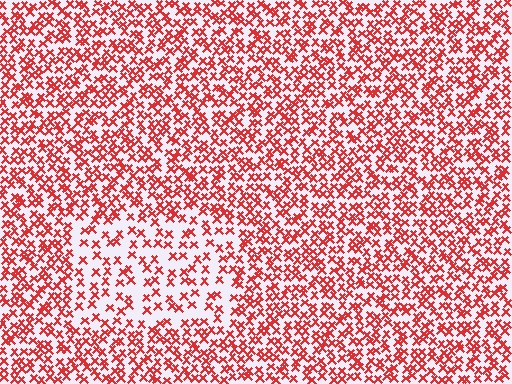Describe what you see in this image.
The image contains small red elements arranged at two different densities. A rectangle-shaped region is visible where the elements are less densely packed than the surrounding area.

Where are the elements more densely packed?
The elements are more densely packed outside the rectangle boundary.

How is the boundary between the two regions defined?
The boundary is defined by a change in element density (approximately 1.9x ratio). All elements are the same color, size, and shape.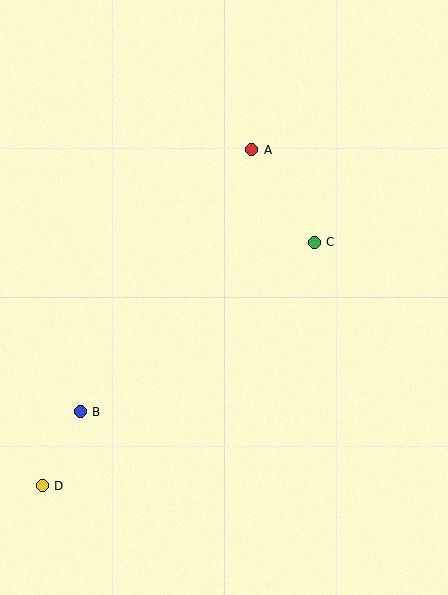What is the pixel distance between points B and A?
The distance between B and A is 313 pixels.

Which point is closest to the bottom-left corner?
Point D is closest to the bottom-left corner.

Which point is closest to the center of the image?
Point C at (314, 242) is closest to the center.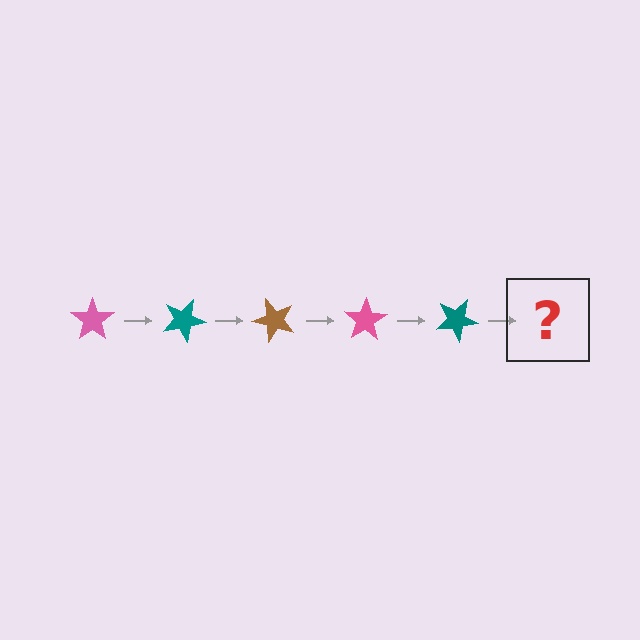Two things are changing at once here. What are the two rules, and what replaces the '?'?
The two rules are that it rotates 25 degrees each step and the color cycles through pink, teal, and brown. The '?' should be a brown star, rotated 125 degrees from the start.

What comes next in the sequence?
The next element should be a brown star, rotated 125 degrees from the start.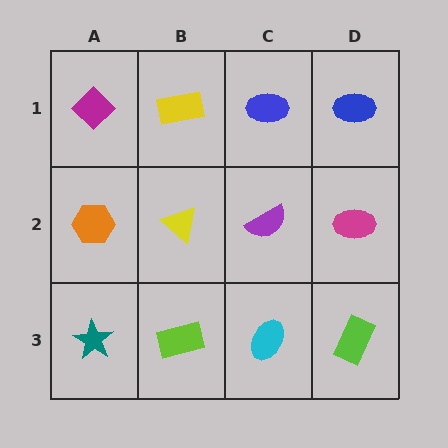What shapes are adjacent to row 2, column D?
A blue ellipse (row 1, column D), a lime rectangle (row 3, column D), a purple semicircle (row 2, column C).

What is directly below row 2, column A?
A teal star.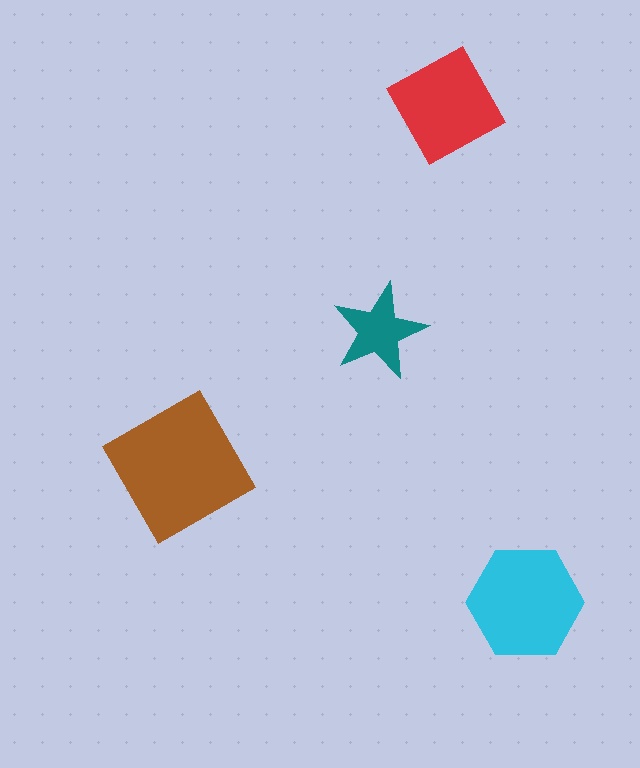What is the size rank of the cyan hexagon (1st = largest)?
2nd.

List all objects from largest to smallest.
The brown diamond, the cyan hexagon, the red diamond, the teal star.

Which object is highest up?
The red diamond is topmost.